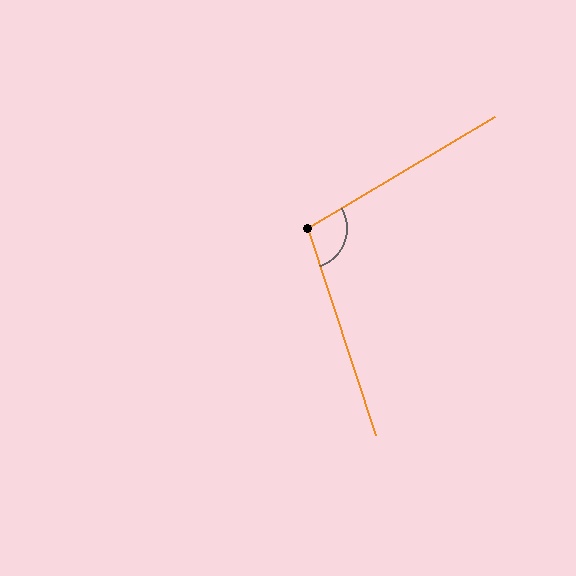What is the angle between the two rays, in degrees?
Approximately 103 degrees.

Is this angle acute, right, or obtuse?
It is obtuse.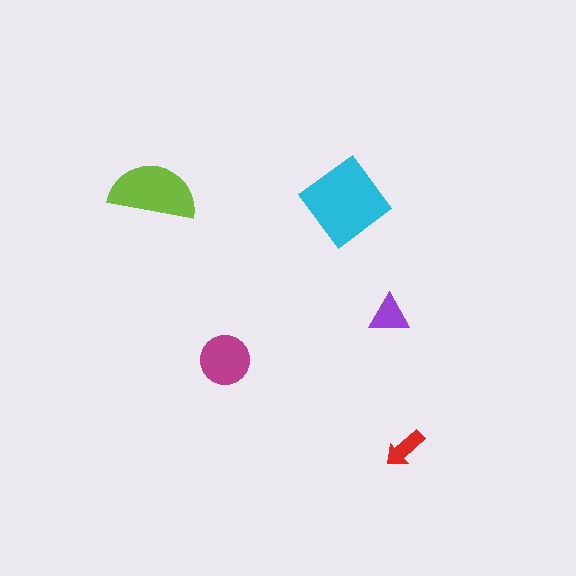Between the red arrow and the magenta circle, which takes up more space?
The magenta circle.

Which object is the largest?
The cyan diamond.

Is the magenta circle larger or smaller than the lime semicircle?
Smaller.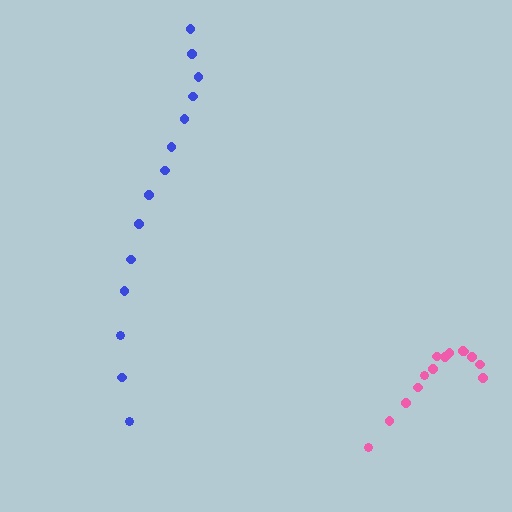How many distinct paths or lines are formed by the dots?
There are 2 distinct paths.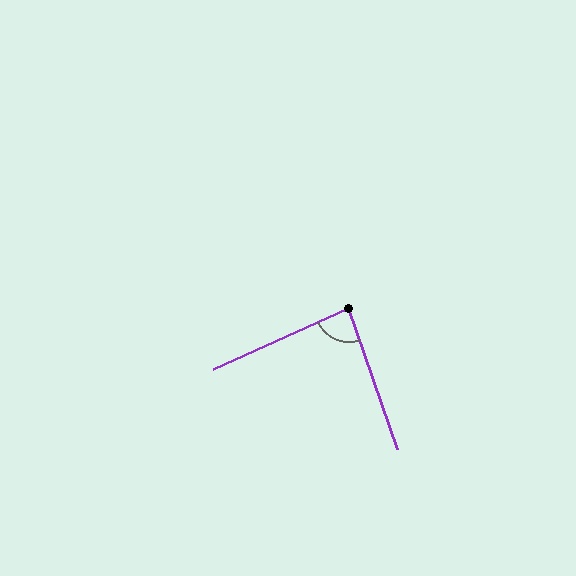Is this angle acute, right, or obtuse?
It is acute.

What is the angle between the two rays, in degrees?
Approximately 85 degrees.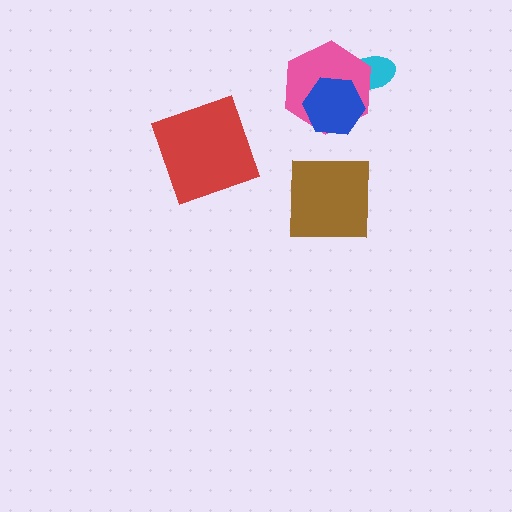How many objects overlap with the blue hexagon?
2 objects overlap with the blue hexagon.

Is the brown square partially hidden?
No, no other shape covers it.